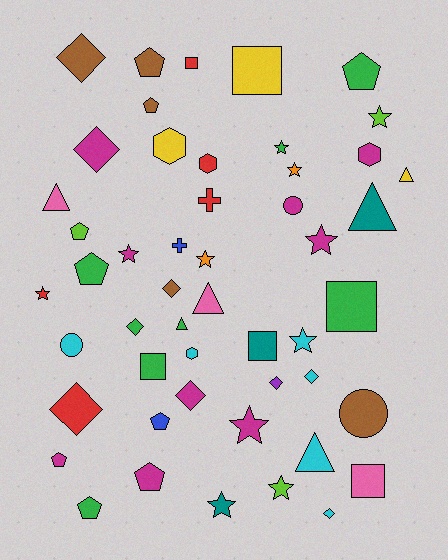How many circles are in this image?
There are 3 circles.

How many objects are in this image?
There are 50 objects.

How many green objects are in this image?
There are 8 green objects.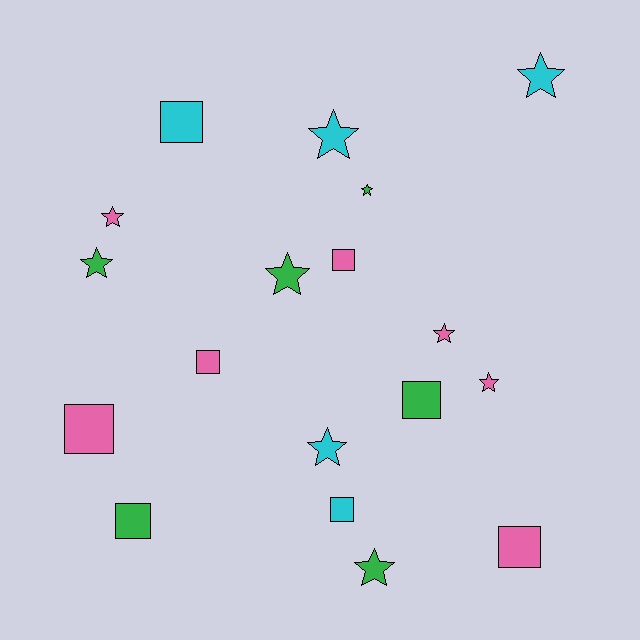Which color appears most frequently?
Pink, with 7 objects.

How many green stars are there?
There are 4 green stars.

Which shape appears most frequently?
Star, with 10 objects.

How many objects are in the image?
There are 18 objects.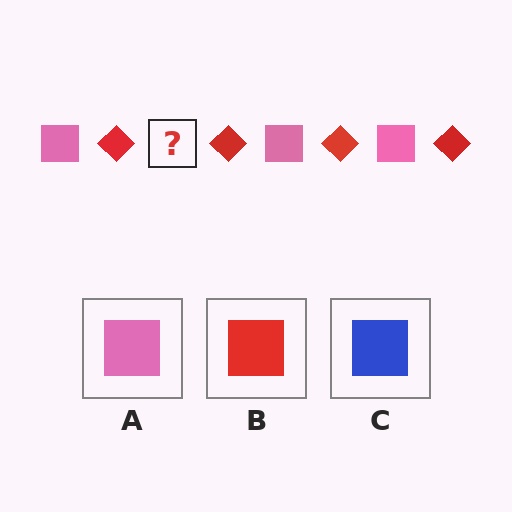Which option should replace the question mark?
Option A.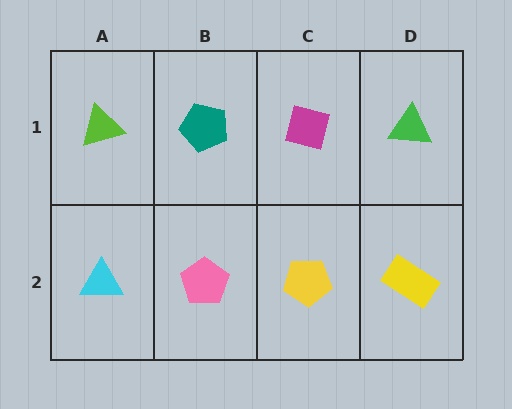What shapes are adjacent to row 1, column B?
A pink pentagon (row 2, column B), a lime triangle (row 1, column A), a magenta square (row 1, column C).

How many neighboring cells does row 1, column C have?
3.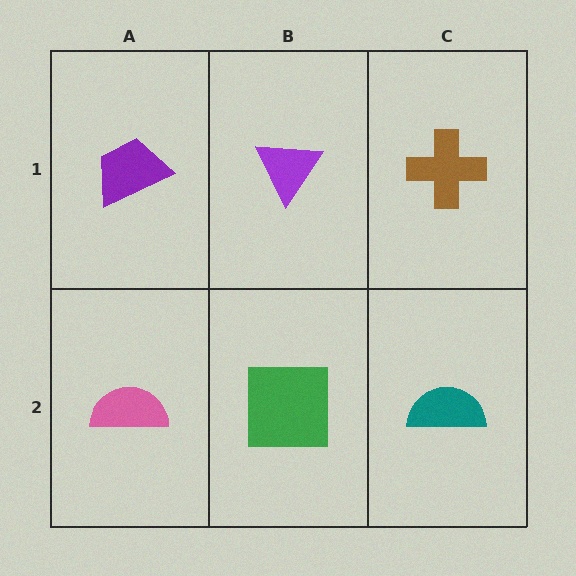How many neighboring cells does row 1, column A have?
2.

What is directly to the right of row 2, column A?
A green square.